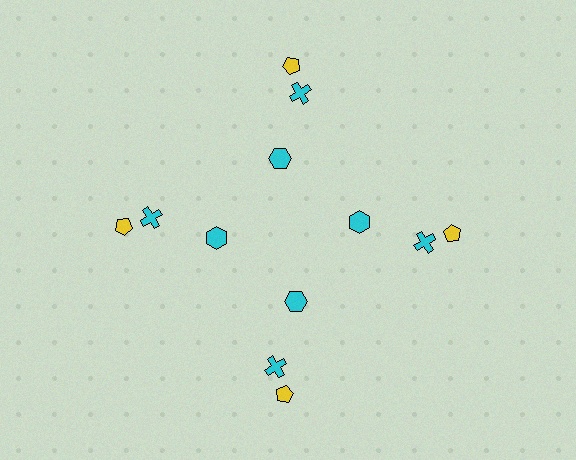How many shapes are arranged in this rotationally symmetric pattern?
There are 12 shapes, arranged in 4 groups of 3.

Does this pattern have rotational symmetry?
Yes, this pattern has 4-fold rotational symmetry. It looks the same after rotating 90 degrees around the center.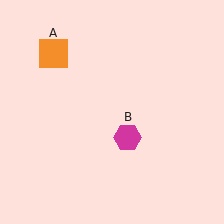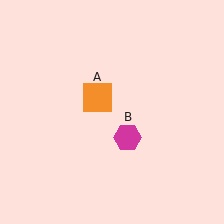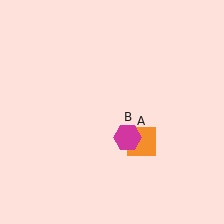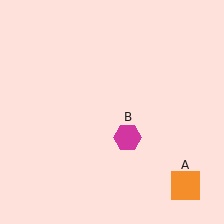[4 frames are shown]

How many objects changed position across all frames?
1 object changed position: orange square (object A).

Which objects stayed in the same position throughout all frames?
Magenta hexagon (object B) remained stationary.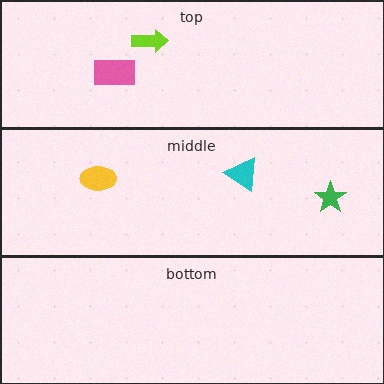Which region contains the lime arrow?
The top region.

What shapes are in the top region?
The pink rectangle, the lime arrow.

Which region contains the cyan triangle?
The middle region.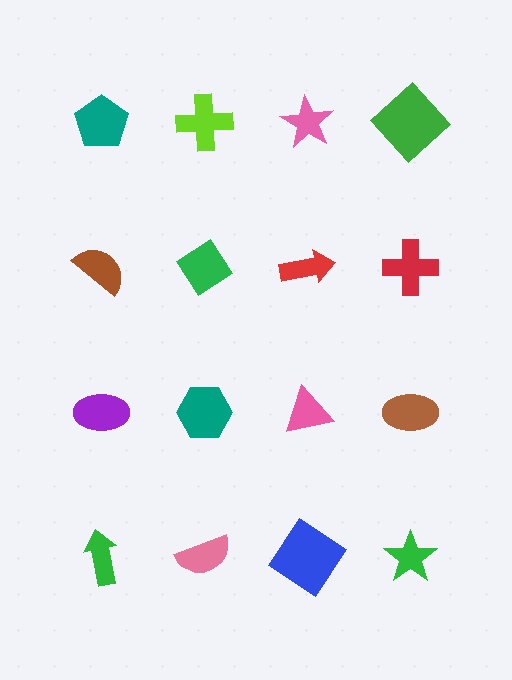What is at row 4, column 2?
A pink semicircle.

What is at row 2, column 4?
A red cross.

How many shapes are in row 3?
4 shapes.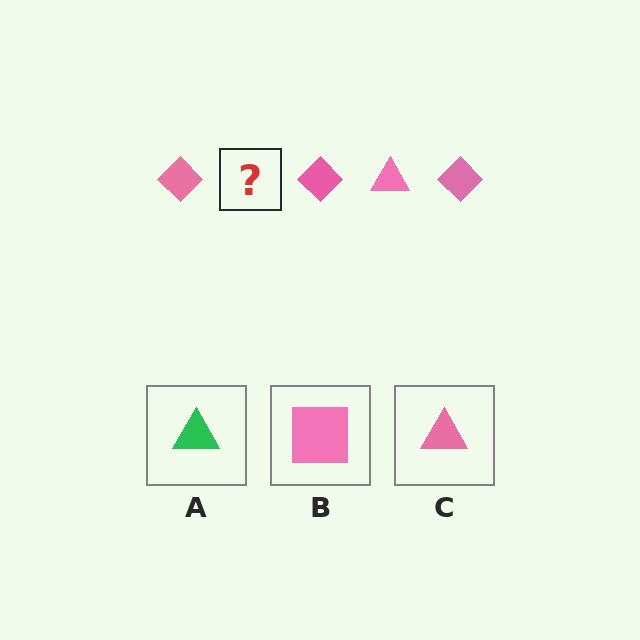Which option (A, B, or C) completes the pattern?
C.